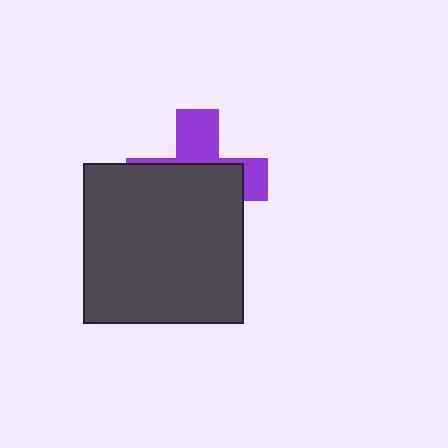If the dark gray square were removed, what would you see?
You would see the complete purple cross.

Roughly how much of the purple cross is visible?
A small part of it is visible (roughly 37%).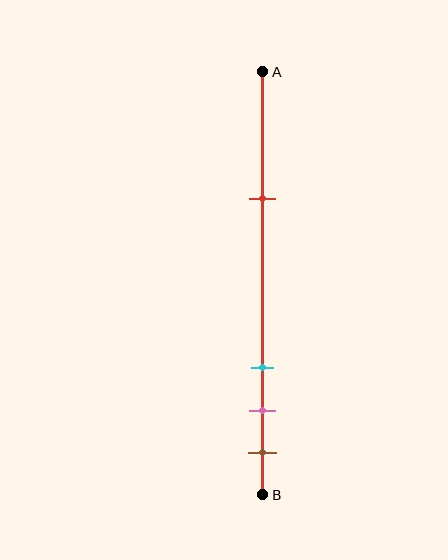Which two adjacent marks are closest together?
The pink and brown marks are the closest adjacent pair.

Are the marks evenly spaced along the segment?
No, the marks are not evenly spaced.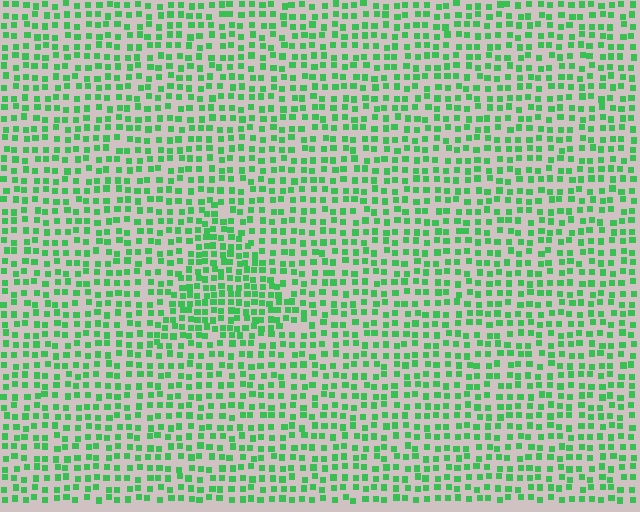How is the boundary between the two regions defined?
The boundary is defined by a change in element density (approximately 1.6x ratio). All elements are the same color, size, and shape.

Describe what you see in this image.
The image contains small green elements arranged at two different densities. A triangle-shaped region is visible where the elements are more densely packed than the surrounding area.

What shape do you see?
I see a triangle.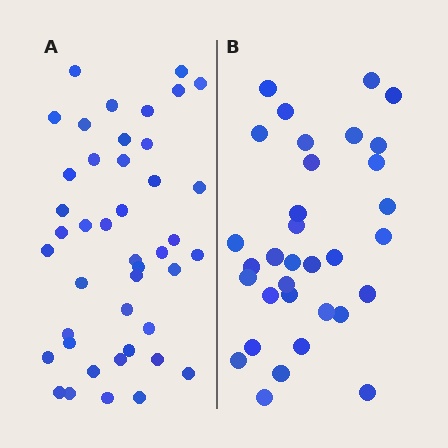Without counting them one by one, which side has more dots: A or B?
Region A (the left region) has more dots.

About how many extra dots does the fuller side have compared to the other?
Region A has roughly 10 or so more dots than region B.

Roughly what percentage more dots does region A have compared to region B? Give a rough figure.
About 30% more.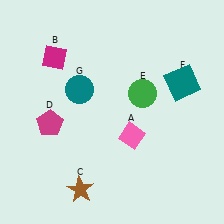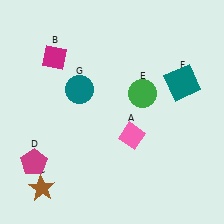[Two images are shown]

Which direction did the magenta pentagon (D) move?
The magenta pentagon (D) moved down.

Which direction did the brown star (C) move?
The brown star (C) moved left.